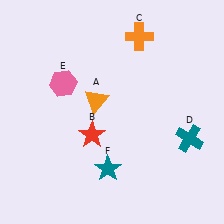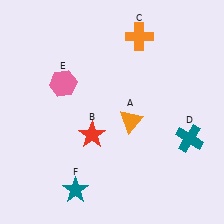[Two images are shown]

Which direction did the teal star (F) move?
The teal star (F) moved left.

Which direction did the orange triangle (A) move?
The orange triangle (A) moved right.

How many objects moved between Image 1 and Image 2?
2 objects moved between the two images.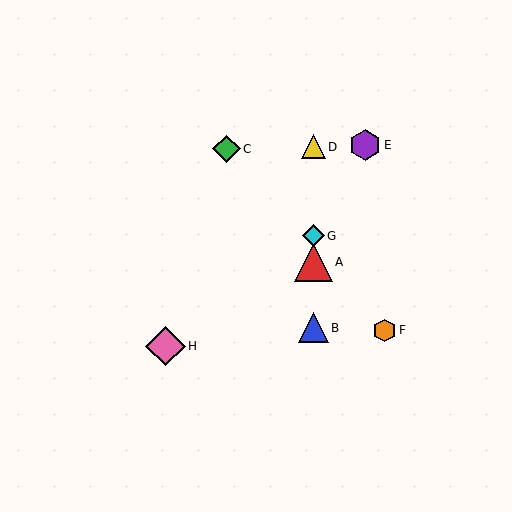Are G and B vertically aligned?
Yes, both are at x≈313.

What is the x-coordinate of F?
Object F is at x≈385.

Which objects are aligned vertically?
Objects A, B, D, G are aligned vertically.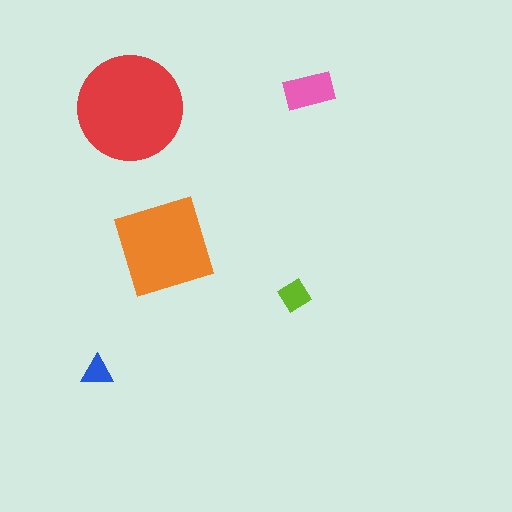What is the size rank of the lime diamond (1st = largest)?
4th.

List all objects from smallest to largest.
The blue triangle, the lime diamond, the pink rectangle, the orange square, the red circle.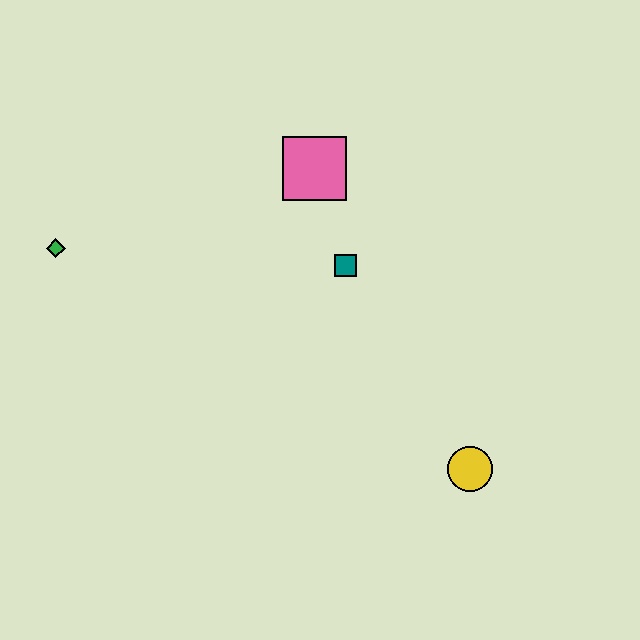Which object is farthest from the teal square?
The green diamond is farthest from the teal square.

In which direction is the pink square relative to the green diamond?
The pink square is to the right of the green diamond.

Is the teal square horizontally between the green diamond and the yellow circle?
Yes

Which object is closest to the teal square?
The pink square is closest to the teal square.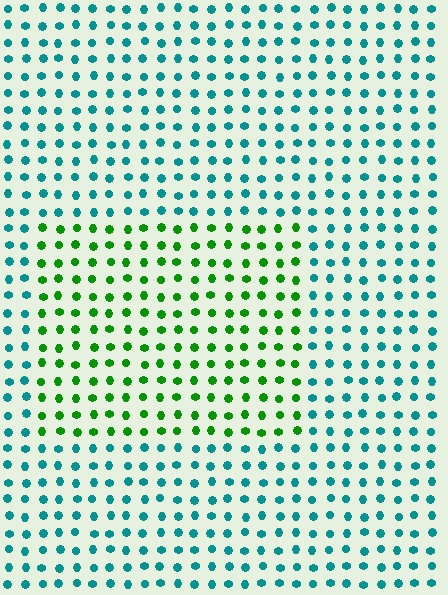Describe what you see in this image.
The image is filled with small teal elements in a uniform arrangement. A rectangle-shaped region is visible where the elements are tinted to a slightly different hue, forming a subtle color boundary.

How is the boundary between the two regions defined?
The boundary is defined purely by a slight shift in hue (about 60 degrees). Spacing, size, and orientation are identical on both sides.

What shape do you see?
I see a rectangle.